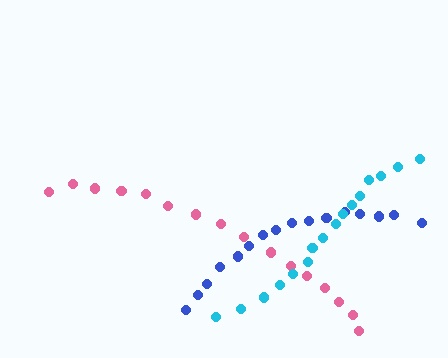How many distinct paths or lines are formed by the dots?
There are 3 distinct paths.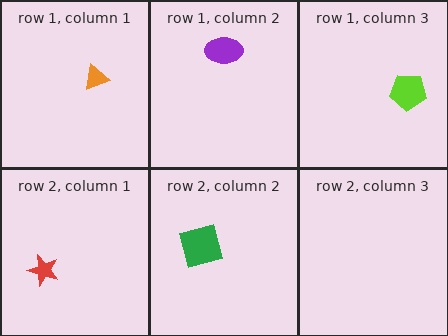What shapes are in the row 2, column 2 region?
The green square.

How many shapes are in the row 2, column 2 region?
1.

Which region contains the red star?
The row 2, column 1 region.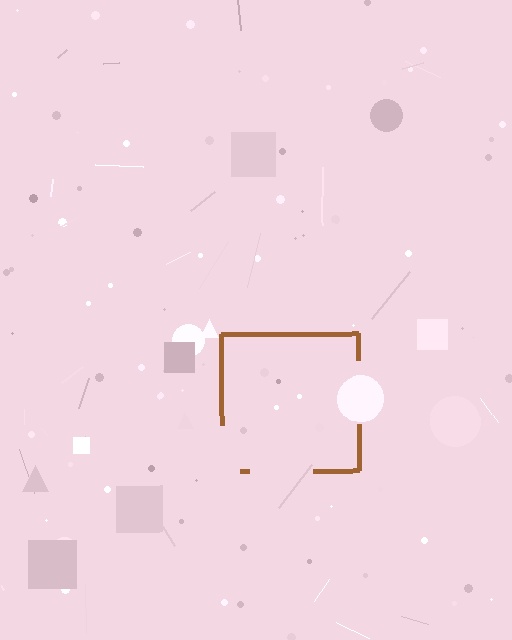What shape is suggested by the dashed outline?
The dashed outline suggests a square.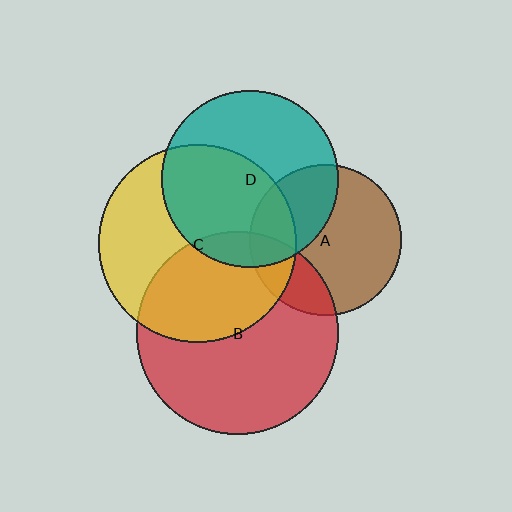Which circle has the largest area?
Circle B (red).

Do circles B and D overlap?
Yes.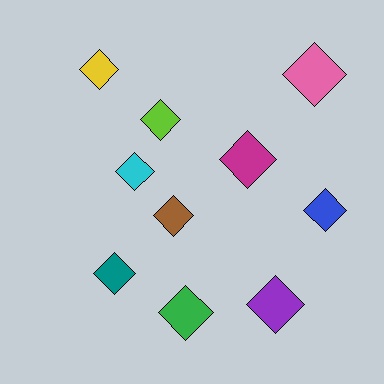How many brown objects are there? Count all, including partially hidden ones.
There is 1 brown object.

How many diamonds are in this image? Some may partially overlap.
There are 10 diamonds.